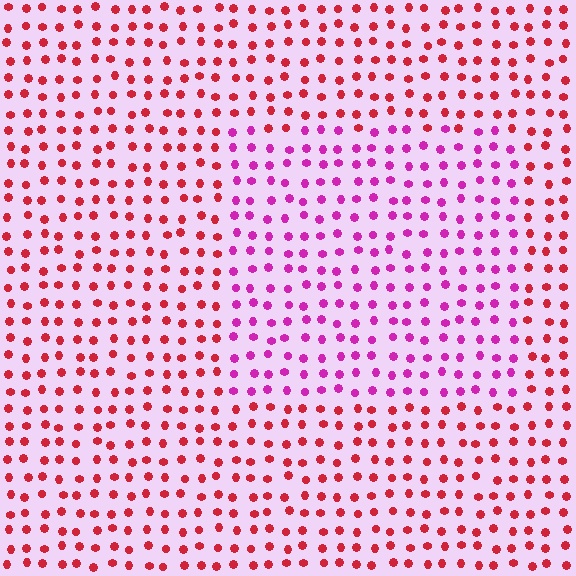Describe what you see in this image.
The image is filled with small red elements in a uniform arrangement. A rectangle-shaped region is visible where the elements are tinted to a slightly different hue, forming a subtle color boundary.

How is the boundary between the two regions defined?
The boundary is defined purely by a slight shift in hue (about 43 degrees). Spacing, size, and orientation are identical on both sides.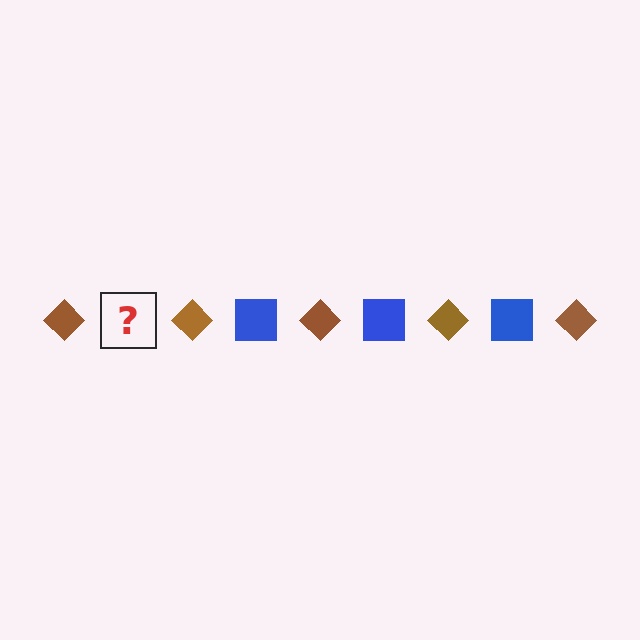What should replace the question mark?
The question mark should be replaced with a blue square.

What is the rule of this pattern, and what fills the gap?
The rule is that the pattern alternates between brown diamond and blue square. The gap should be filled with a blue square.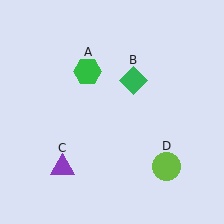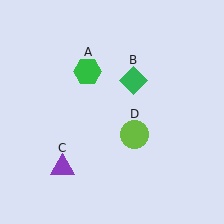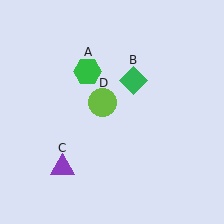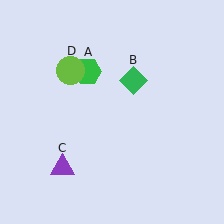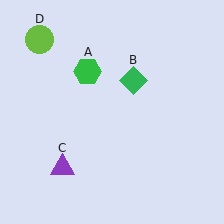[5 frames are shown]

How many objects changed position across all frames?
1 object changed position: lime circle (object D).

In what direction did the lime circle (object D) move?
The lime circle (object D) moved up and to the left.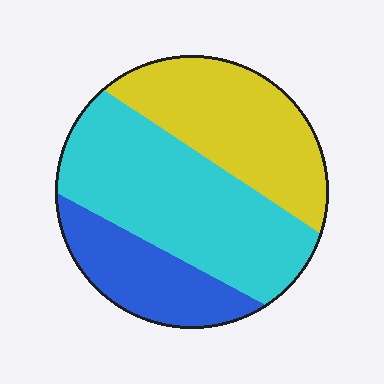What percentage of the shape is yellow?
Yellow takes up about one third (1/3) of the shape.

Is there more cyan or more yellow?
Cyan.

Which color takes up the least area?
Blue, at roughly 20%.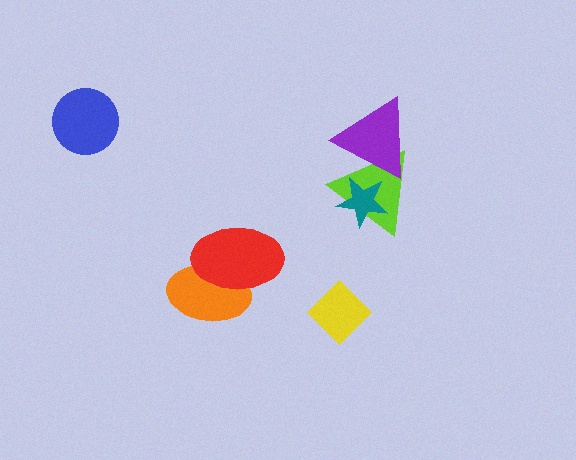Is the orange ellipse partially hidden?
Yes, it is partially covered by another shape.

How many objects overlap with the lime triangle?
2 objects overlap with the lime triangle.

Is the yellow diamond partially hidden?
No, no other shape covers it.